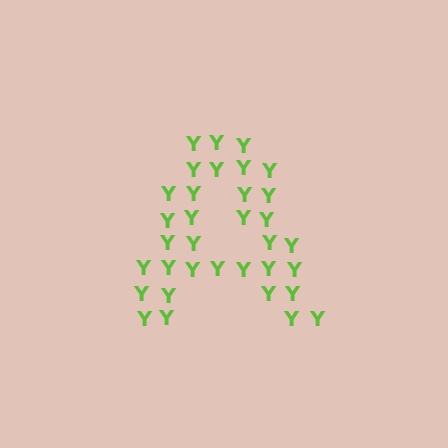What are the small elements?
The small elements are letter Y's.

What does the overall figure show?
The overall figure shows the letter A.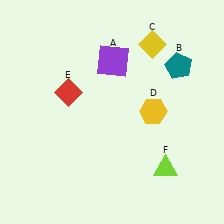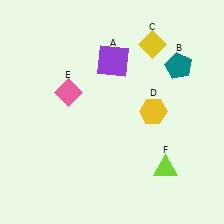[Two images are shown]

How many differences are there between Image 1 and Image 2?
There is 1 difference between the two images.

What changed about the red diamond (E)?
In Image 1, E is red. In Image 2, it changed to pink.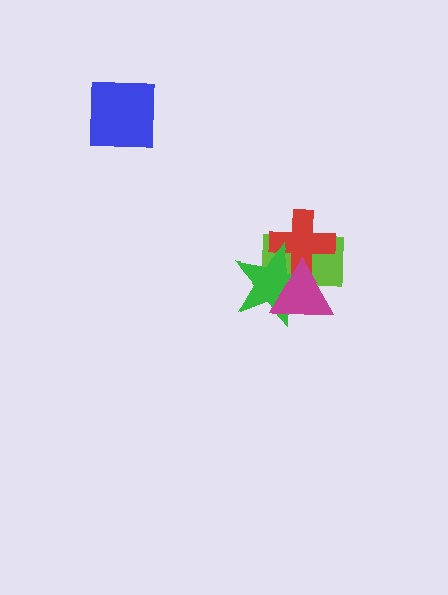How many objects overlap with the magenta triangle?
3 objects overlap with the magenta triangle.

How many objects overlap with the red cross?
3 objects overlap with the red cross.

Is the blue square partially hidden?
No, no other shape covers it.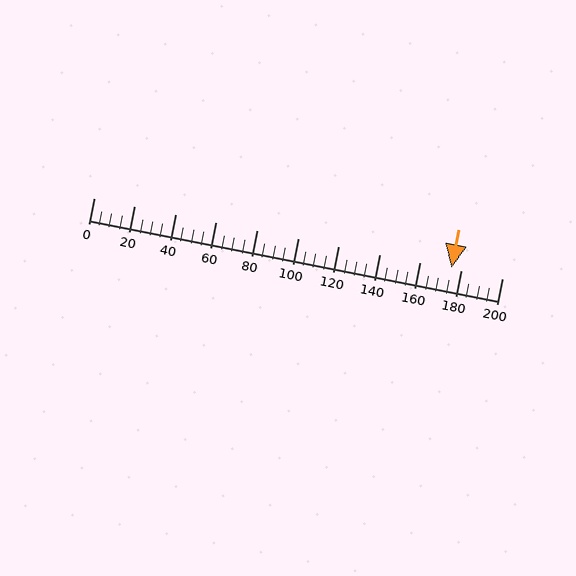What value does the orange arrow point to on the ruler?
The orange arrow points to approximately 175.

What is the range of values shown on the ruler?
The ruler shows values from 0 to 200.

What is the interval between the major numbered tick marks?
The major tick marks are spaced 20 units apart.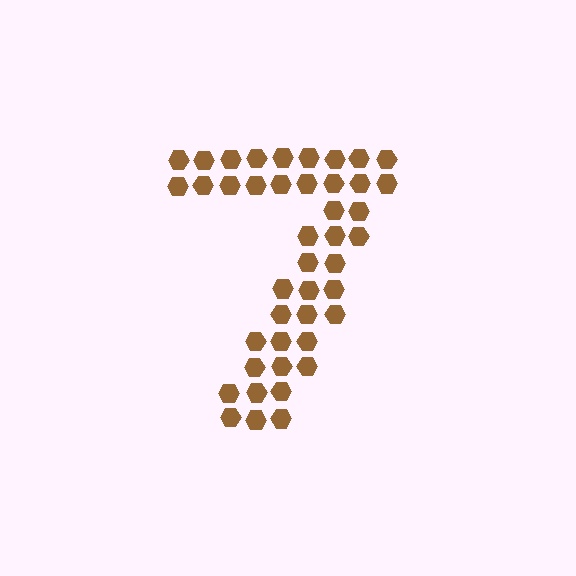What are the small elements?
The small elements are hexagons.